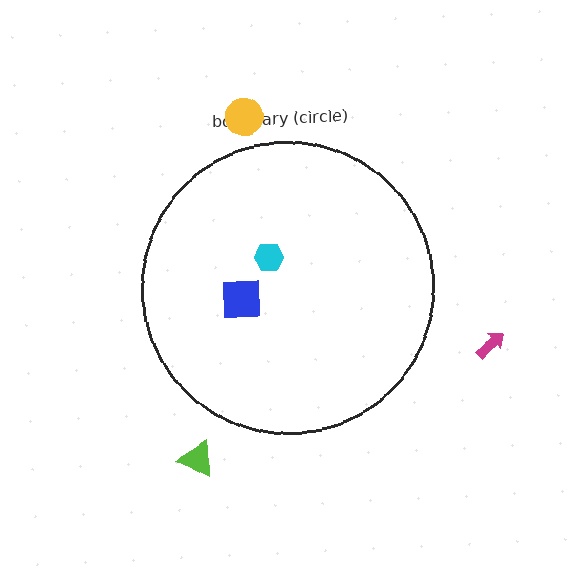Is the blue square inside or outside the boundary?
Inside.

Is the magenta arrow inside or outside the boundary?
Outside.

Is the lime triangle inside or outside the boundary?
Outside.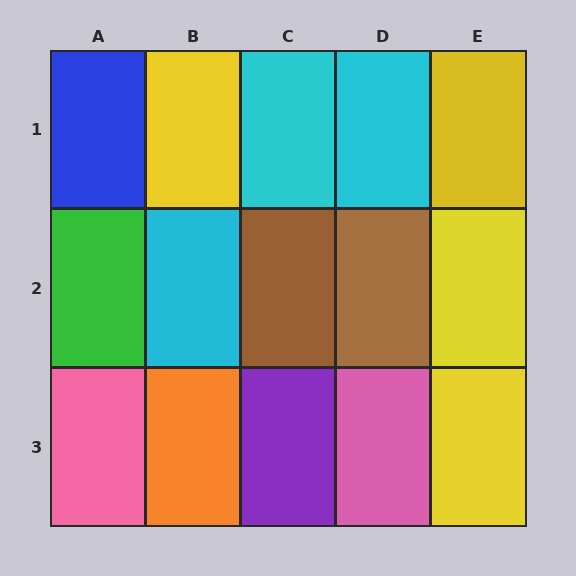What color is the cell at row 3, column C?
Purple.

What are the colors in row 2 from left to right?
Green, cyan, brown, brown, yellow.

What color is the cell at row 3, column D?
Pink.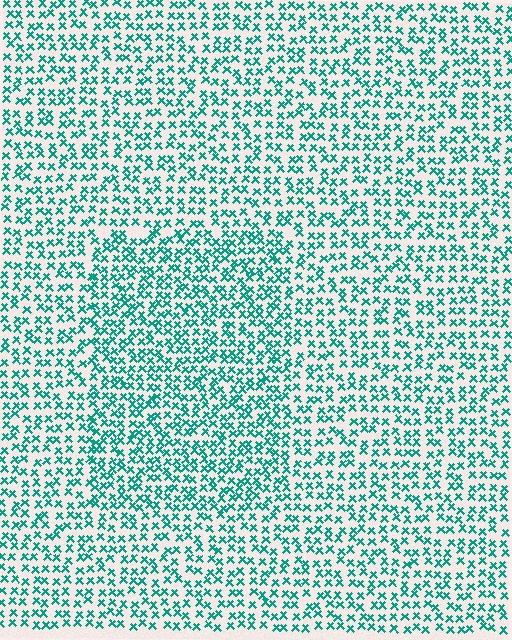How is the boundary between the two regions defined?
The boundary is defined by a change in element density (approximately 1.4x ratio). All elements are the same color, size, and shape.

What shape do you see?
I see a rectangle.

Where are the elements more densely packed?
The elements are more densely packed inside the rectangle boundary.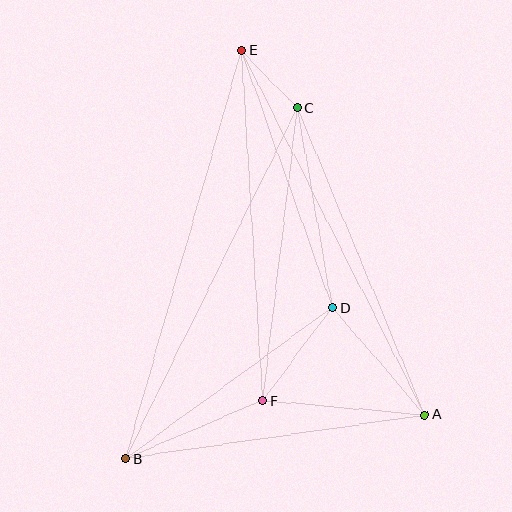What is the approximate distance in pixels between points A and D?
The distance between A and D is approximately 142 pixels.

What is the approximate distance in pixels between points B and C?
The distance between B and C is approximately 390 pixels.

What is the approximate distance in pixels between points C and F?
The distance between C and F is approximately 294 pixels.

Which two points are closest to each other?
Points C and E are closest to each other.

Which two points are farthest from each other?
Points B and E are farthest from each other.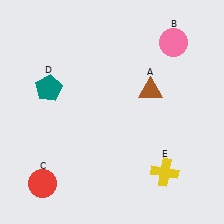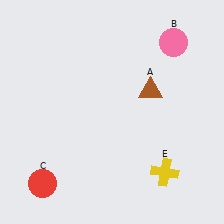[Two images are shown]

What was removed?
The teal pentagon (D) was removed in Image 2.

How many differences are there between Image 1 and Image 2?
There is 1 difference between the two images.